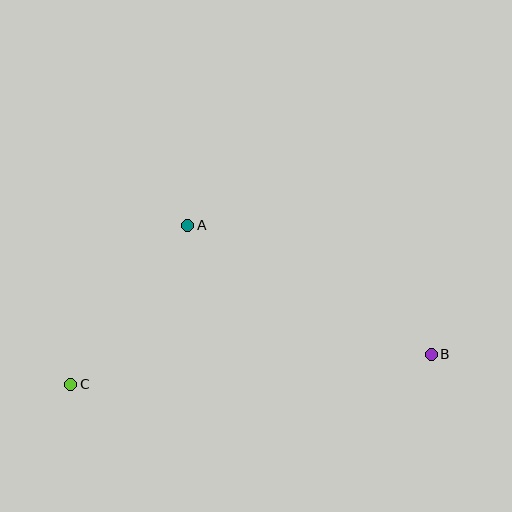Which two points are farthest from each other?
Points B and C are farthest from each other.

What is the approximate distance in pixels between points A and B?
The distance between A and B is approximately 276 pixels.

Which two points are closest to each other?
Points A and C are closest to each other.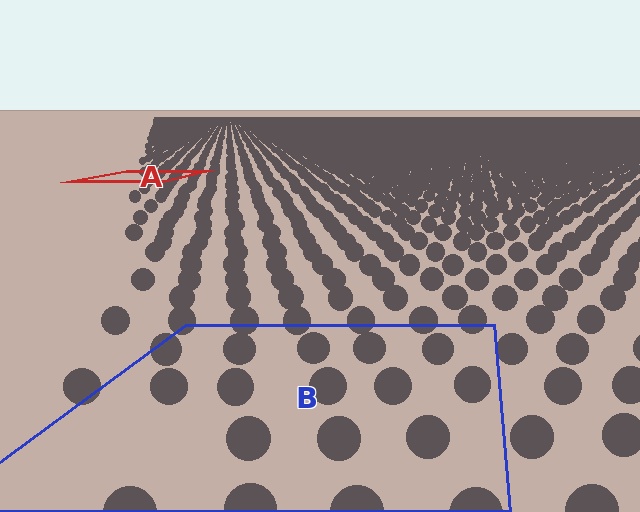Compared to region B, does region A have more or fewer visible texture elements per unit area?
Region A has more texture elements per unit area — they are packed more densely because it is farther away.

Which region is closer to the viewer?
Region B is closer. The texture elements there are larger and more spread out.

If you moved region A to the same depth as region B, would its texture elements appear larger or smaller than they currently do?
They would appear larger. At a closer depth, the same texture elements are projected at a bigger on-screen size.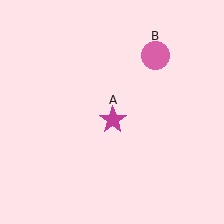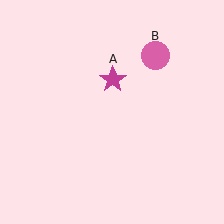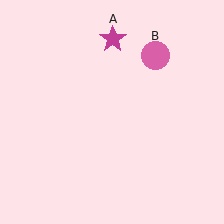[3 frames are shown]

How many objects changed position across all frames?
1 object changed position: magenta star (object A).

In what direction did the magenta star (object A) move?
The magenta star (object A) moved up.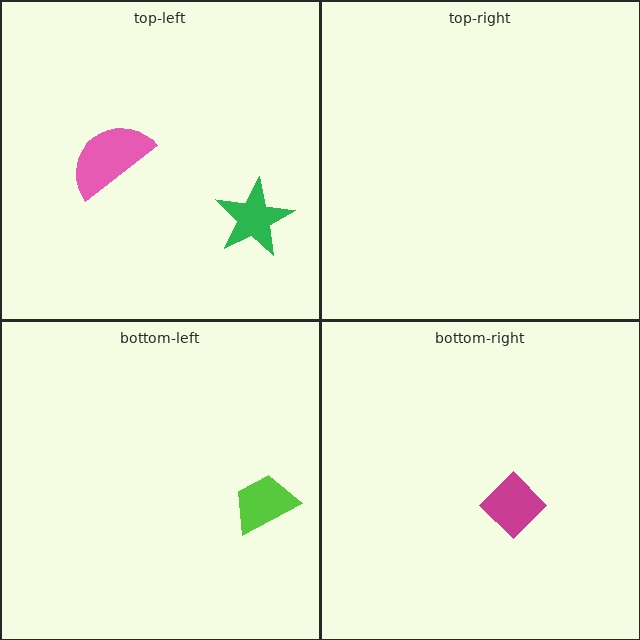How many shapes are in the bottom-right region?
1.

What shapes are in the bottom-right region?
The magenta diamond.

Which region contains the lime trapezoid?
The bottom-left region.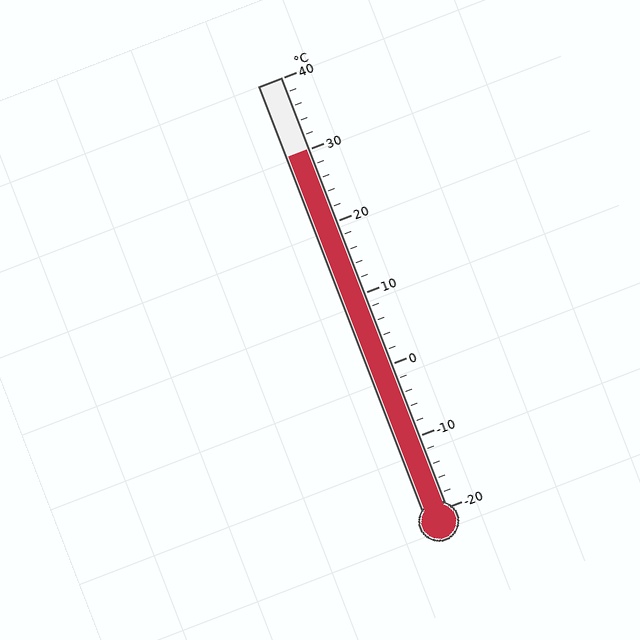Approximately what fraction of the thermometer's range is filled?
The thermometer is filled to approximately 85% of its range.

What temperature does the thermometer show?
The thermometer shows approximately 30°C.